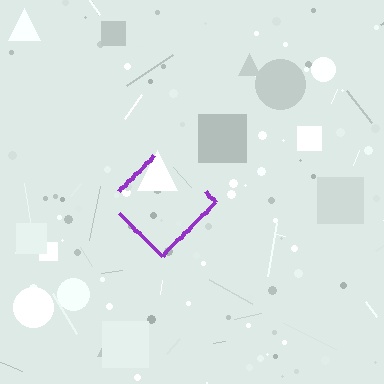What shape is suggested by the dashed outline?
The dashed outline suggests a diamond.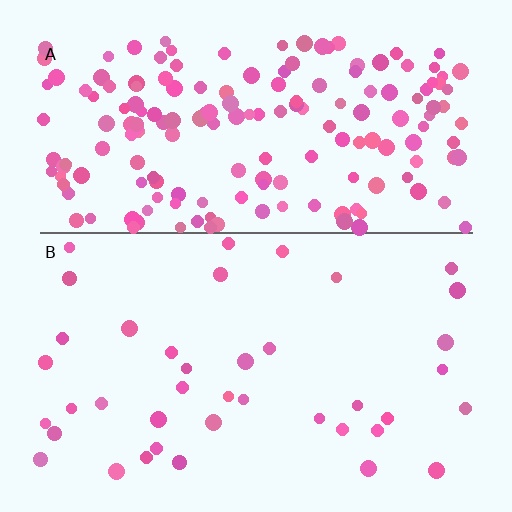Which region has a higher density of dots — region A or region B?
A (the top).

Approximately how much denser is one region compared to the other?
Approximately 4.6× — region A over region B.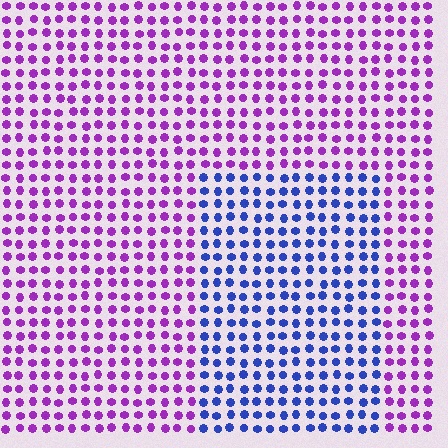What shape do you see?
I see a rectangle.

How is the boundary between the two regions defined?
The boundary is defined purely by a slight shift in hue (about 58 degrees). Spacing, size, and orientation are identical on both sides.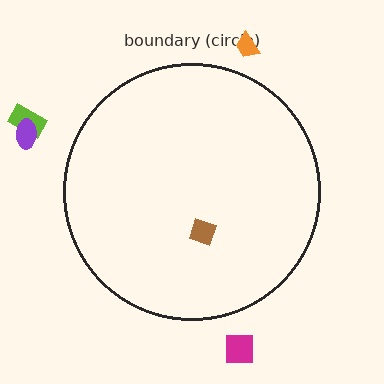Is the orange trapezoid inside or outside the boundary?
Outside.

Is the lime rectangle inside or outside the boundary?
Outside.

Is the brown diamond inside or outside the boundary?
Inside.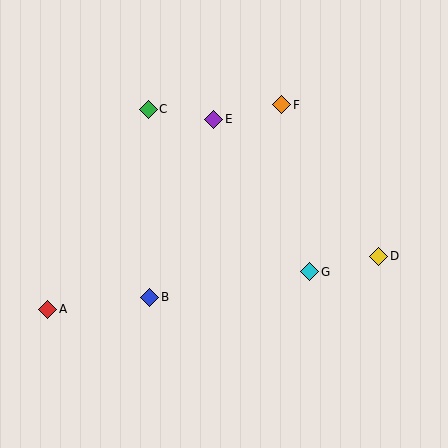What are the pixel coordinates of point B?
Point B is at (150, 297).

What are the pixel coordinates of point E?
Point E is at (214, 119).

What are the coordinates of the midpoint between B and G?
The midpoint between B and G is at (230, 285).